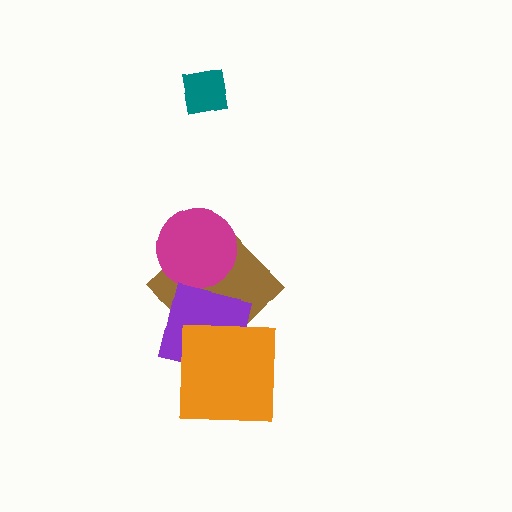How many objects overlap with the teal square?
0 objects overlap with the teal square.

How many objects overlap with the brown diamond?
2 objects overlap with the brown diamond.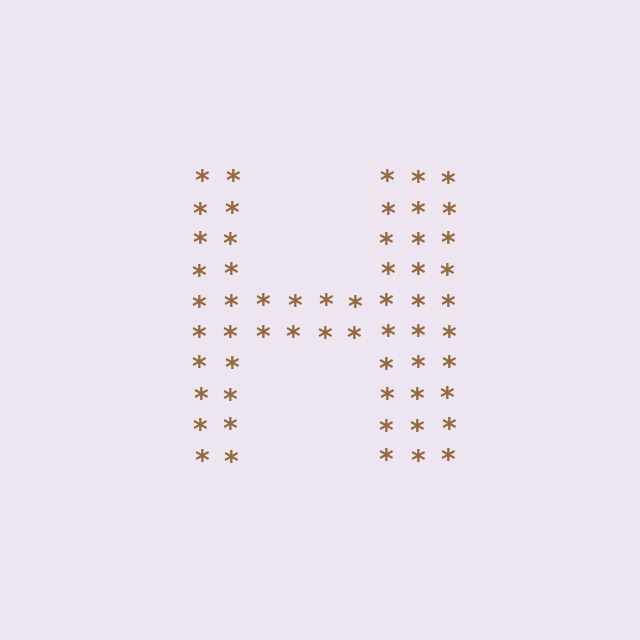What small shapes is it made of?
It is made of small asterisks.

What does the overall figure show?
The overall figure shows the letter H.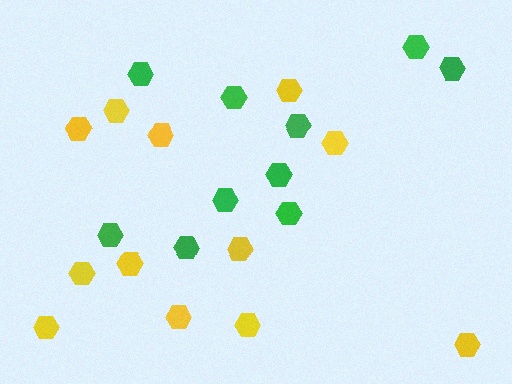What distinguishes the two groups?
There are 2 groups: one group of green hexagons (10) and one group of yellow hexagons (12).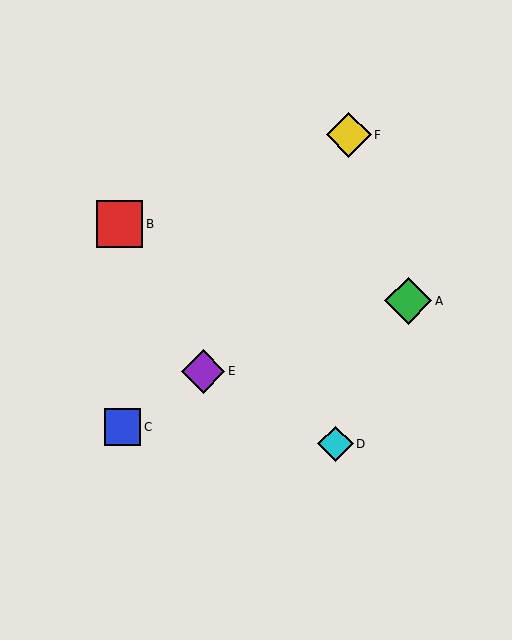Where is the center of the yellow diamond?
The center of the yellow diamond is at (349, 135).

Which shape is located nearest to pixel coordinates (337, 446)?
The cyan diamond (labeled D) at (335, 444) is nearest to that location.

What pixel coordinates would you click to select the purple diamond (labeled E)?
Click at (203, 371) to select the purple diamond E.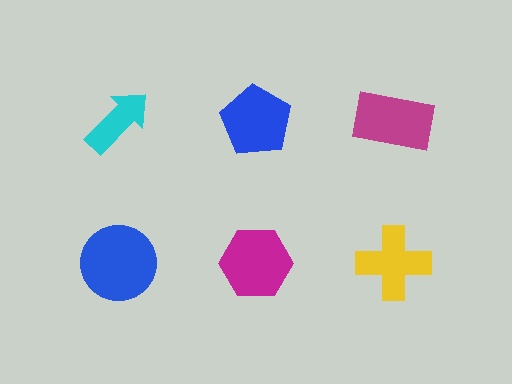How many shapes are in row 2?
3 shapes.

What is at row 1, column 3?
A magenta rectangle.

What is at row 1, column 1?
A cyan arrow.